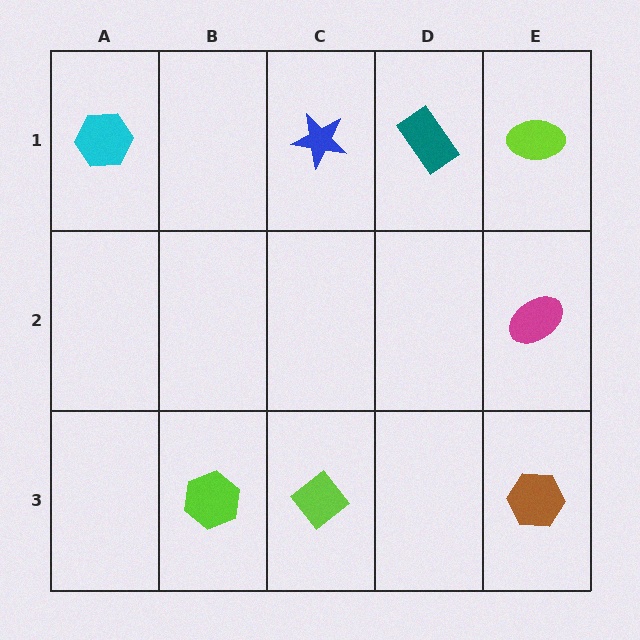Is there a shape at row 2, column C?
No, that cell is empty.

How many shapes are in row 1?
4 shapes.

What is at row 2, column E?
A magenta ellipse.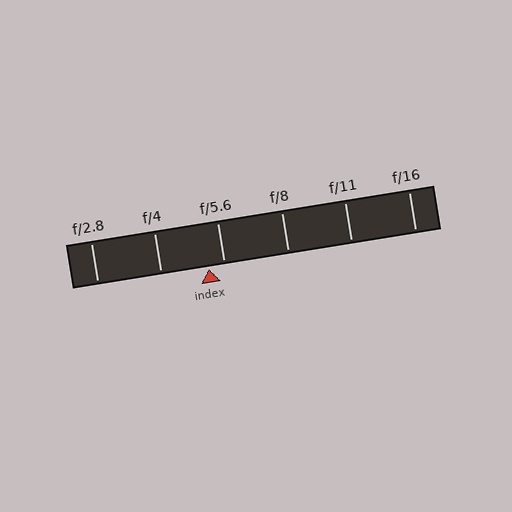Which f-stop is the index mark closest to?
The index mark is closest to f/5.6.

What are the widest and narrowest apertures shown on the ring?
The widest aperture shown is f/2.8 and the narrowest is f/16.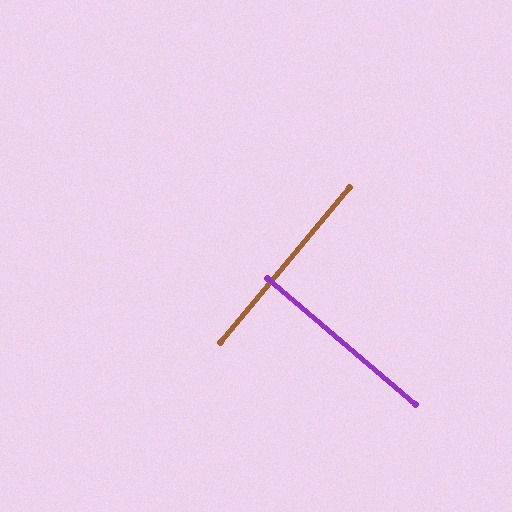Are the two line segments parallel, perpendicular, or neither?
Perpendicular — they meet at approximately 89°.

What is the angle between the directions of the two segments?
Approximately 89 degrees.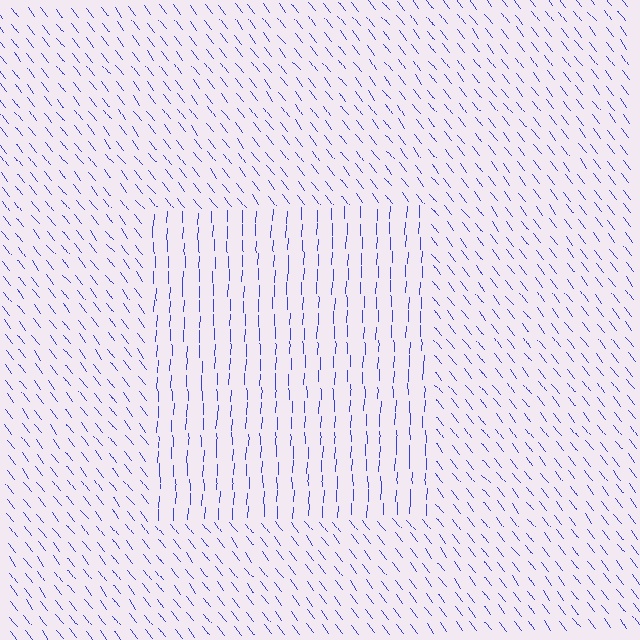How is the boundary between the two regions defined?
The boundary is defined purely by a change in line orientation (approximately 40 degrees difference). All lines are the same color and thickness.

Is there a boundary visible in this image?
Yes, there is a texture boundary formed by a change in line orientation.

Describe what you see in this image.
The image is filled with small blue line segments. A rectangle region in the image has lines oriented differently from the surrounding lines, creating a visible texture boundary.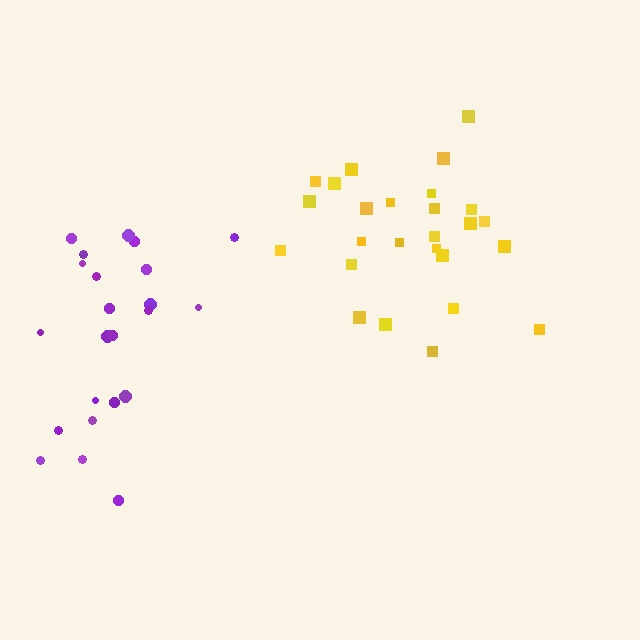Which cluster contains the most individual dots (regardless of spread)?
Yellow (26).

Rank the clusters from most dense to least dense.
yellow, purple.